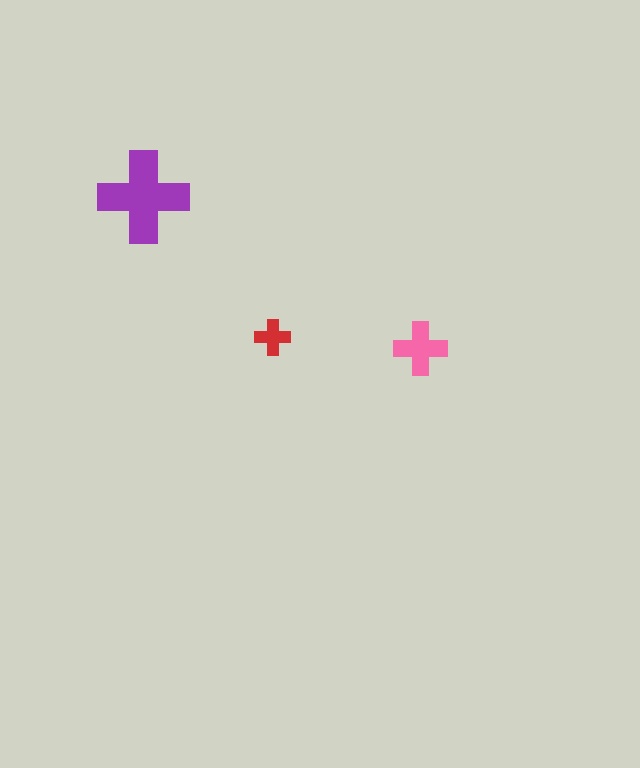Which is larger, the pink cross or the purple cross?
The purple one.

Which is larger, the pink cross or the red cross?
The pink one.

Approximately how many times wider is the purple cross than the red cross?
About 2.5 times wider.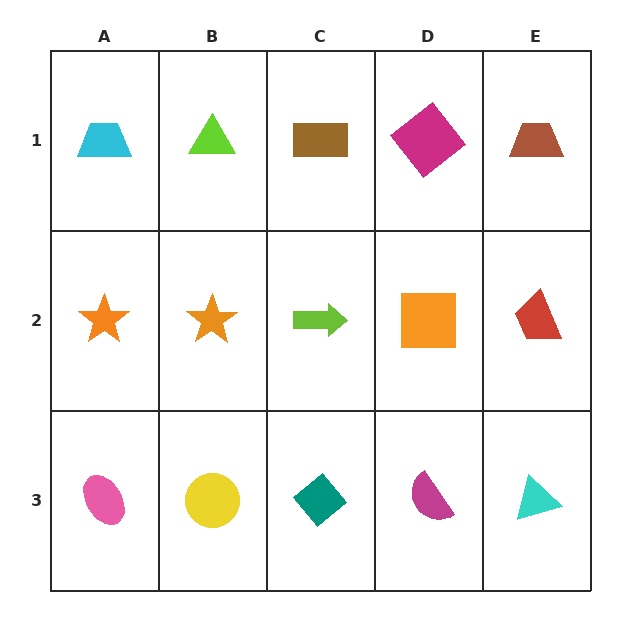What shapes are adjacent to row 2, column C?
A brown rectangle (row 1, column C), a teal diamond (row 3, column C), an orange star (row 2, column B), an orange square (row 2, column D).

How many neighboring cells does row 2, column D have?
4.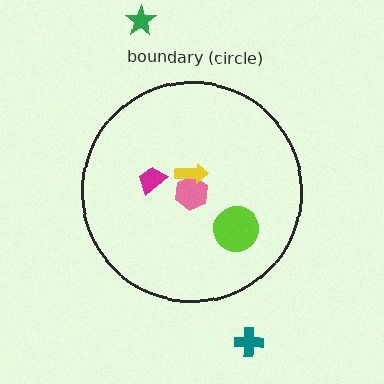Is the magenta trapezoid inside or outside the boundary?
Inside.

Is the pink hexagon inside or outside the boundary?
Inside.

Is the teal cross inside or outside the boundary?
Outside.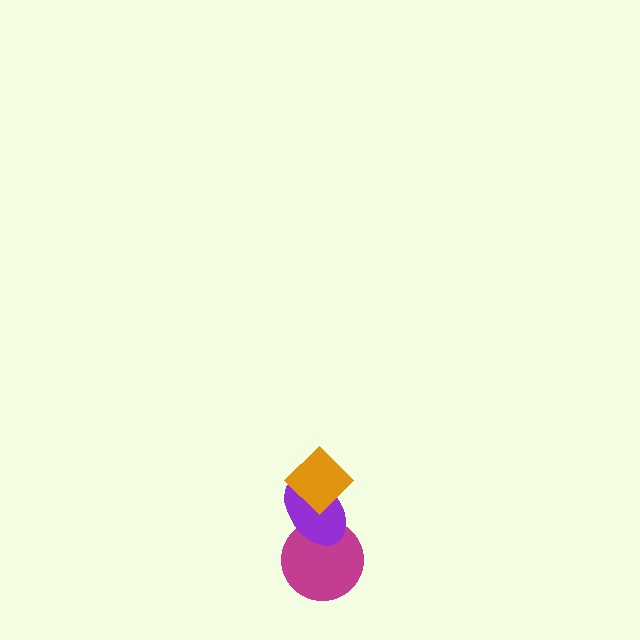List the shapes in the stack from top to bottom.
From top to bottom: the orange diamond, the purple ellipse, the magenta circle.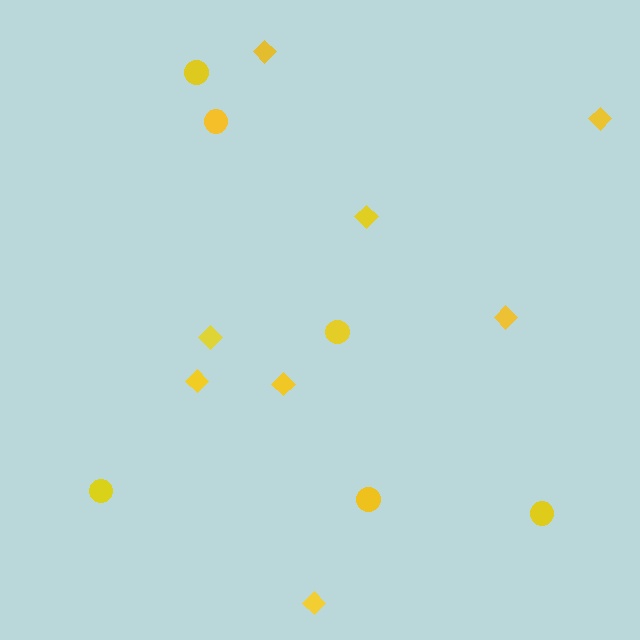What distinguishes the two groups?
There are 2 groups: one group of diamonds (8) and one group of circles (6).